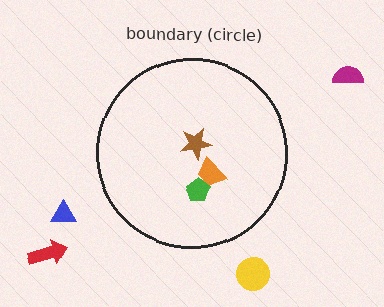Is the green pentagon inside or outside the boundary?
Inside.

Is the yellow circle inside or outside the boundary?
Outside.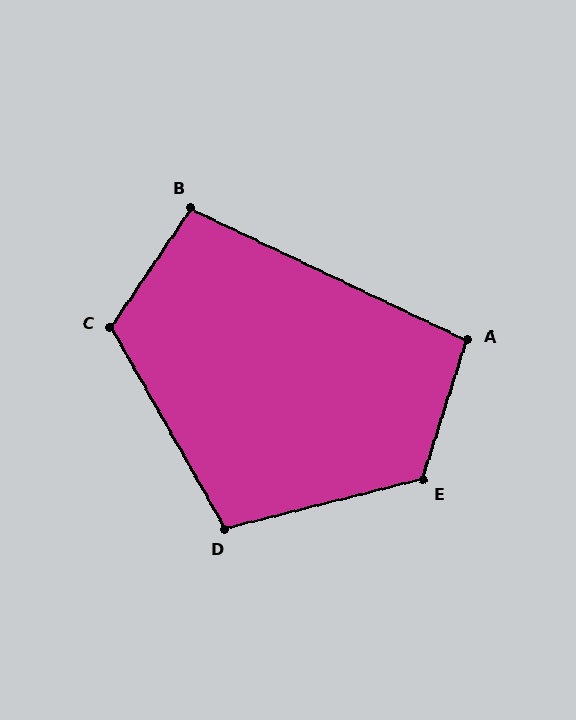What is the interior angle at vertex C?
Approximately 117 degrees (obtuse).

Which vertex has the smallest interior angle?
A, at approximately 98 degrees.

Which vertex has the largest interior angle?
E, at approximately 122 degrees.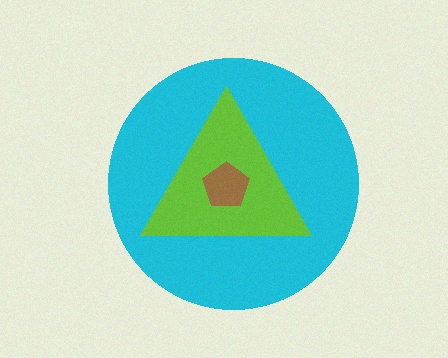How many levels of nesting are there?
3.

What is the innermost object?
The brown pentagon.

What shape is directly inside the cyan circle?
The lime triangle.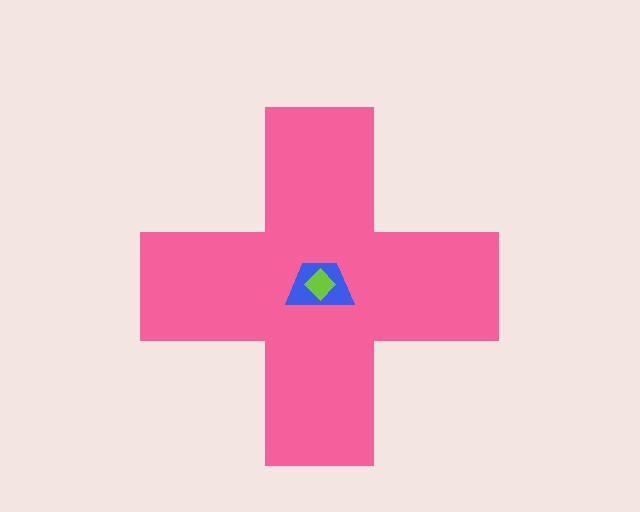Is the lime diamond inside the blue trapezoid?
Yes.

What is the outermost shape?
The pink cross.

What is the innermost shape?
The lime diamond.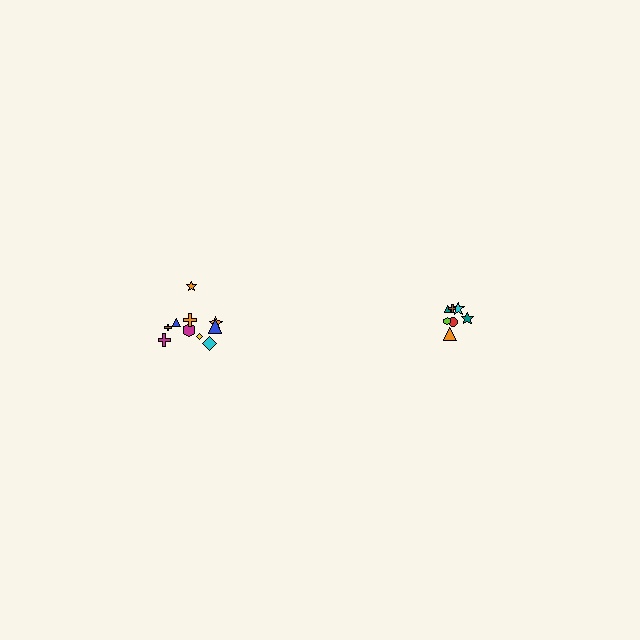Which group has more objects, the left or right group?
The left group.